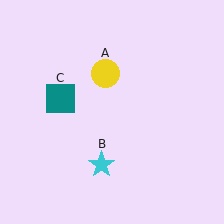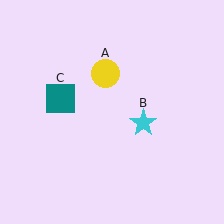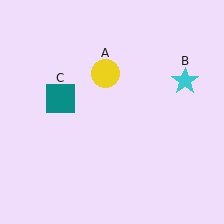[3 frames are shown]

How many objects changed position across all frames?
1 object changed position: cyan star (object B).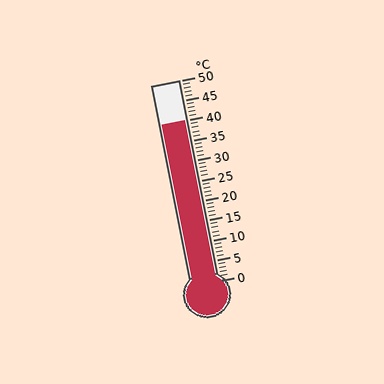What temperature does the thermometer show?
The thermometer shows approximately 40°C.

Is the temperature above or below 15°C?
The temperature is above 15°C.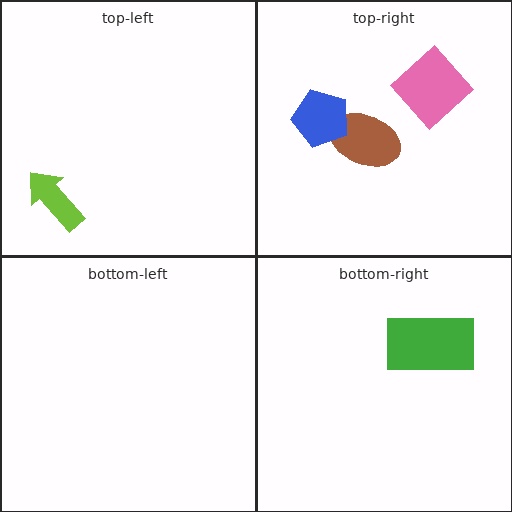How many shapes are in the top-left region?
1.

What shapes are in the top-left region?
The lime arrow.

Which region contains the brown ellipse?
The top-right region.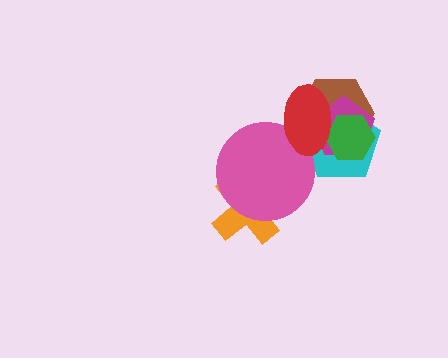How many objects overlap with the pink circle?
2 objects overlap with the pink circle.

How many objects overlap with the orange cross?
1 object overlaps with the orange cross.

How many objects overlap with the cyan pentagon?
4 objects overlap with the cyan pentagon.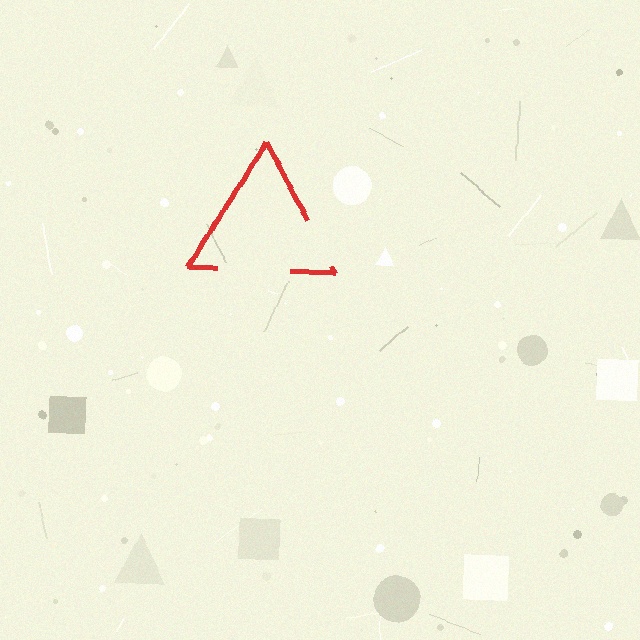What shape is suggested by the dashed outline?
The dashed outline suggests a triangle.